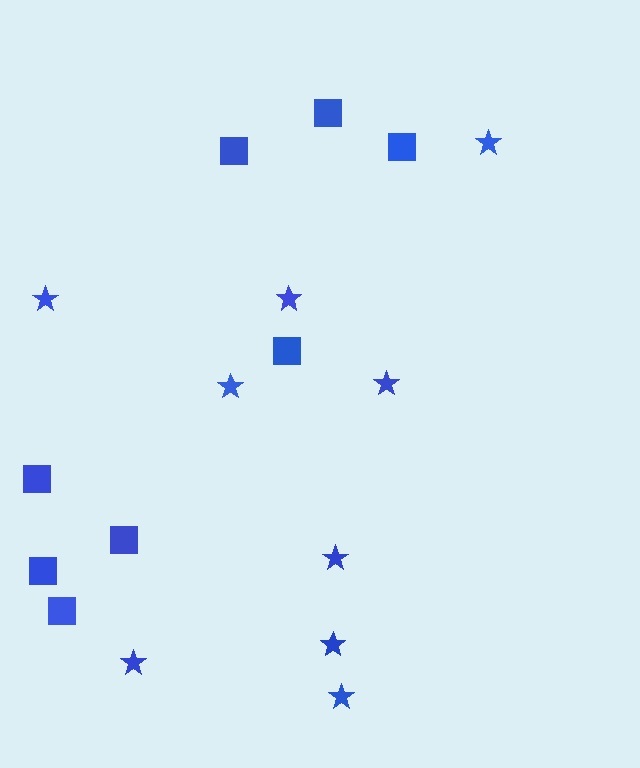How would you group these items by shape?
There are 2 groups: one group of stars (9) and one group of squares (8).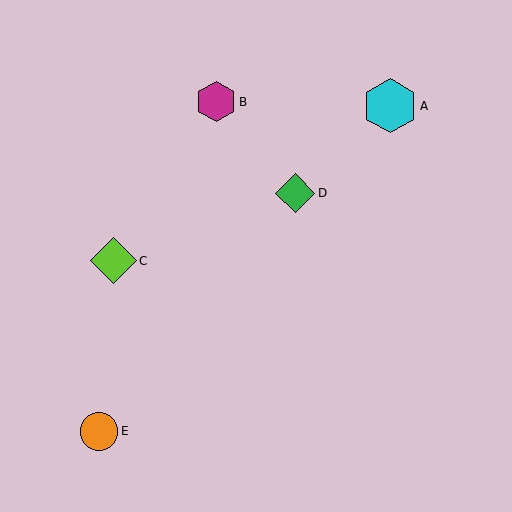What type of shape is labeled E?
Shape E is an orange circle.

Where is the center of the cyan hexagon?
The center of the cyan hexagon is at (390, 106).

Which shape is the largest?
The cyan hexagon (labeled A) is the largest.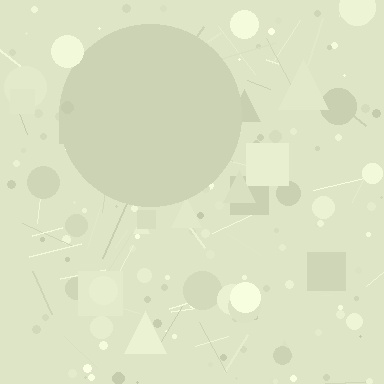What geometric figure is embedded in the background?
A circle is embedded in the background.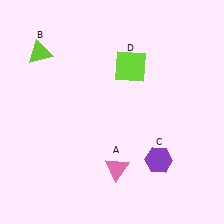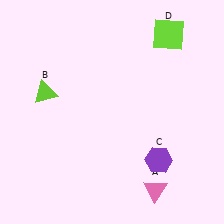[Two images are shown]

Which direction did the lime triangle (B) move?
The lime triangle (B) moved down.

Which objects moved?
The objects that moved are: the pink triangle (A), the lime triangle (B), the lime square (D).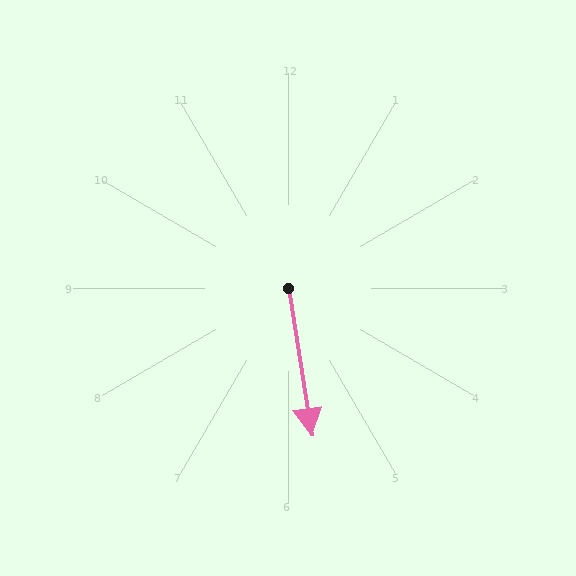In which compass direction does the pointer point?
South.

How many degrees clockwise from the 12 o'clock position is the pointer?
Approximately 171 degrees.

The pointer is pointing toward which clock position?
Roughly 6 o'clock.